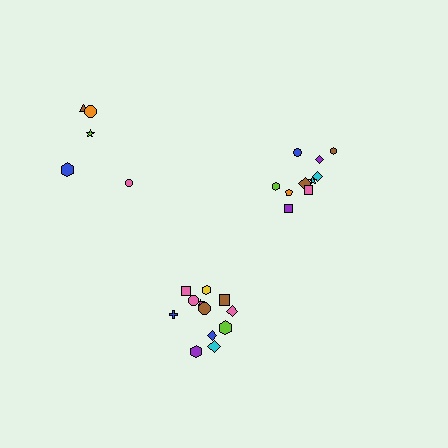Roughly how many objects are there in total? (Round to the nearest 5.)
Roughly 25 objects in total.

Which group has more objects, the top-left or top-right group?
The top-right group.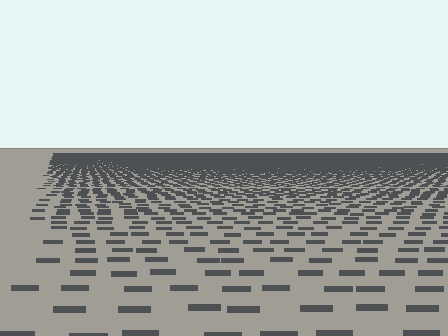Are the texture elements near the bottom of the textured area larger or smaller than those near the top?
Larger. Near the bottom, elements are closer to the viewer and appear at a bigger on-screen size.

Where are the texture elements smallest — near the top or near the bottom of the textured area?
Near the top.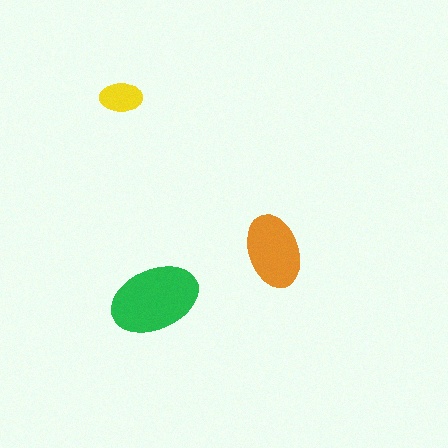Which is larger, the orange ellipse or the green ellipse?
The green one.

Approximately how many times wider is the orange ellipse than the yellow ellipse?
About 1.5 times wider.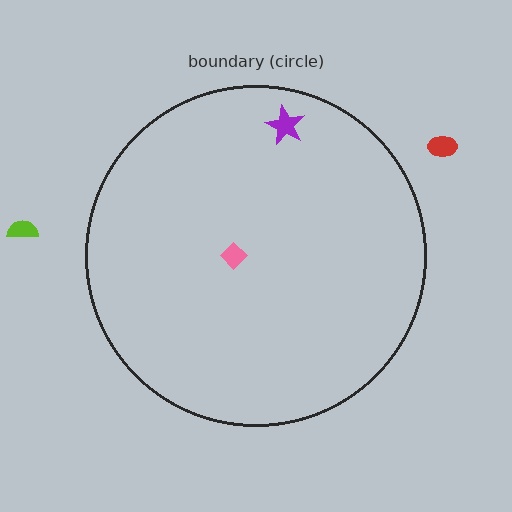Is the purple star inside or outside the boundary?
Inside.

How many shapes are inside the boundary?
2 inside, 2 outside.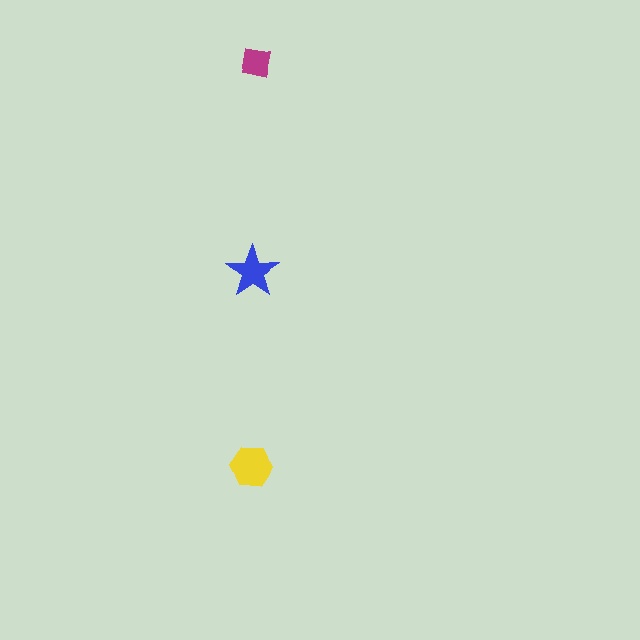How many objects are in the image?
There are 3 objects in the image.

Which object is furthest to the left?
The yellow hexagon is leftmost.